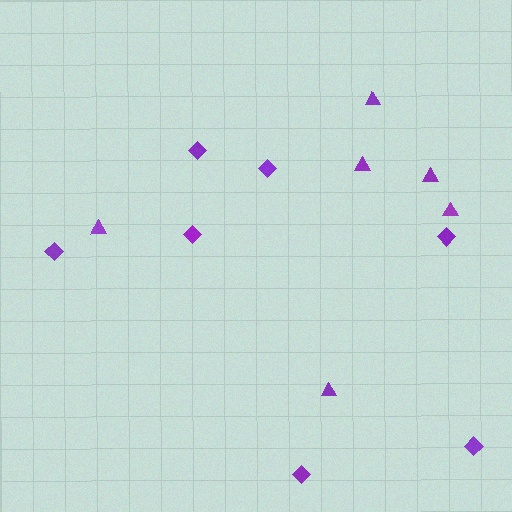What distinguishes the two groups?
There are 2 groups: one group of triangles (6) and one group of diamonds (7).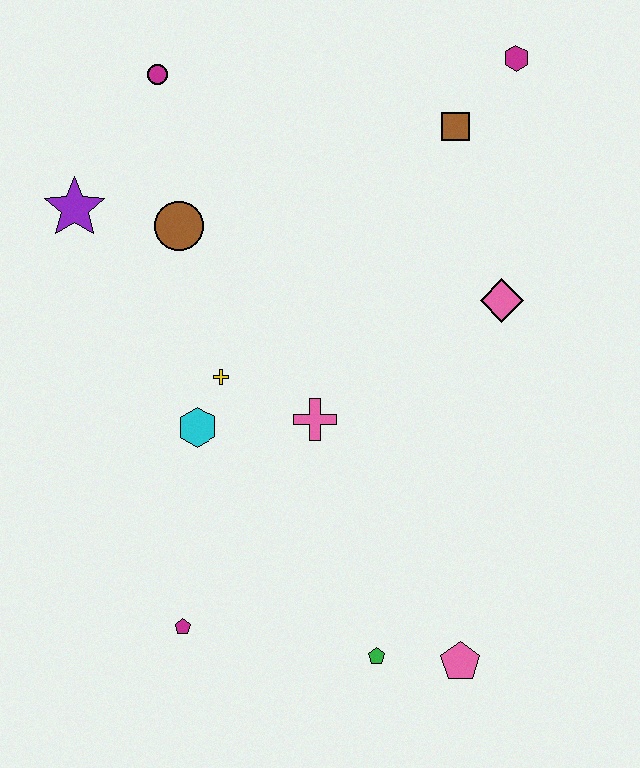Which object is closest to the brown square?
The magenta hexagon is closest to the brown square.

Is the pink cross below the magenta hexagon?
Yes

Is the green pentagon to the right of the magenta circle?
Yes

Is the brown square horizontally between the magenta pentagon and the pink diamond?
Yes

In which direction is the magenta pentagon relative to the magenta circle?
The magenta pentagon is below the magenta circle.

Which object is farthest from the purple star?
The pink pentagon is farthest from the purple star.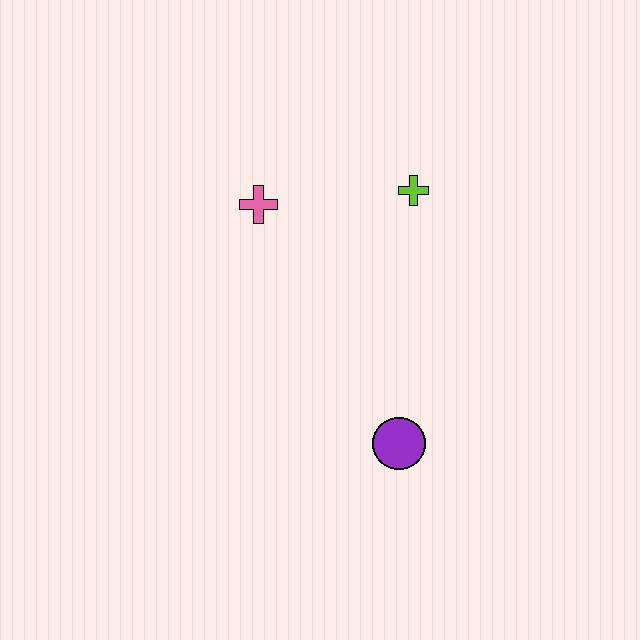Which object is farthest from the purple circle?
The pink cross is farthest from the purple circle.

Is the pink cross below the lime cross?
Yes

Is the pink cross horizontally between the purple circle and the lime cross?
No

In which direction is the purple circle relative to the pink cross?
The purple circle is below the pink cross.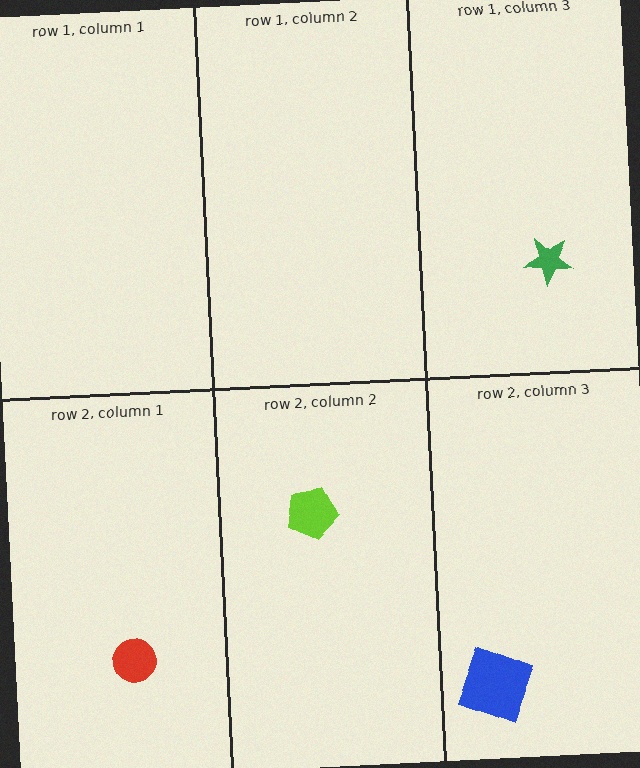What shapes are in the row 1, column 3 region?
The green star.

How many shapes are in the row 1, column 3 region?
1.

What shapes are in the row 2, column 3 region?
The blue square.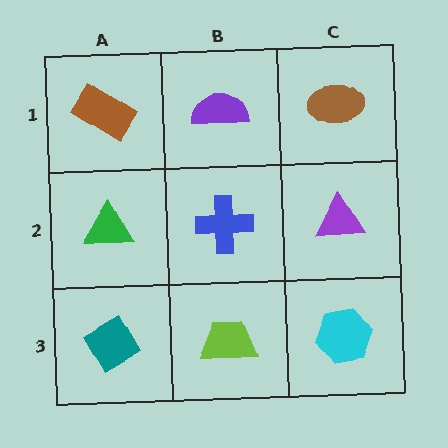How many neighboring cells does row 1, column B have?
3.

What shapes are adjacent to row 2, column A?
A brown rectangle (row 1, column A), a teal diamond (row 3, column A), a blue cross (row 2, column B).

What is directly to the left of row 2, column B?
A green triangle.